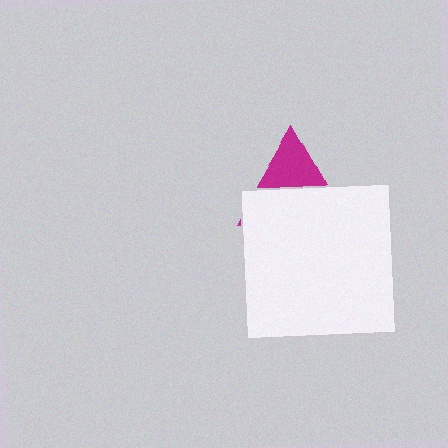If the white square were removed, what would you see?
You would see the complete magenta triangle.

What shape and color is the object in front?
The object in front is a white square.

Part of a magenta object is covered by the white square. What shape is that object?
It is a triangle.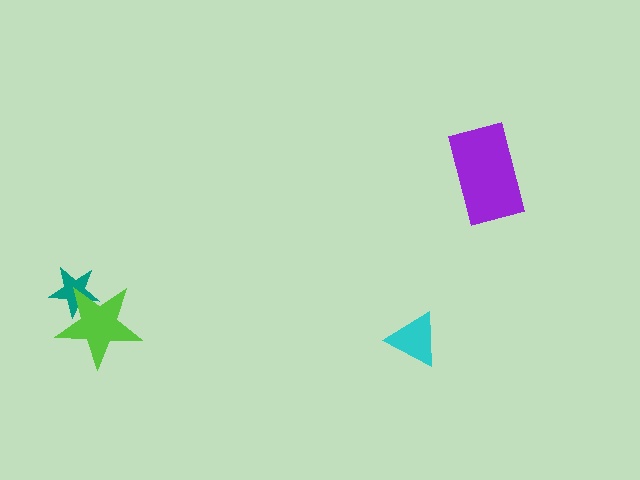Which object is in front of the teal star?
The lime star is in front of the teal star.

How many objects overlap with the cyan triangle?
0 objects overlap with the cyan triangle.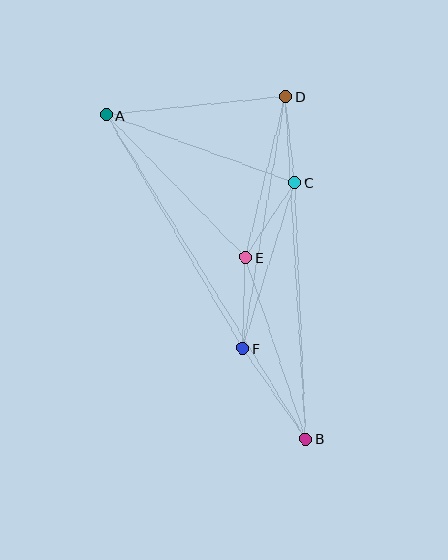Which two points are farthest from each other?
Points A and B are farthest from each other.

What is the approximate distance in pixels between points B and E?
The distance between B and E is approximately 191 pixels.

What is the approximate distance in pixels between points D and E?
The distance between D and E is approximately 166 pixels.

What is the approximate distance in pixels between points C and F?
The distance between C and F is approximately 174 pixels.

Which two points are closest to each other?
Points C and D are closest to each other.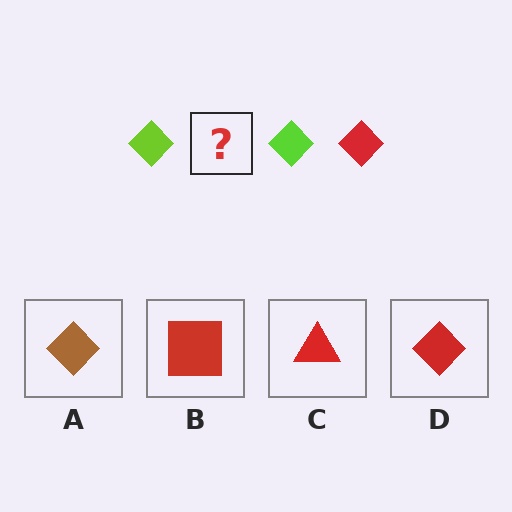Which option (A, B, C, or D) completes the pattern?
D.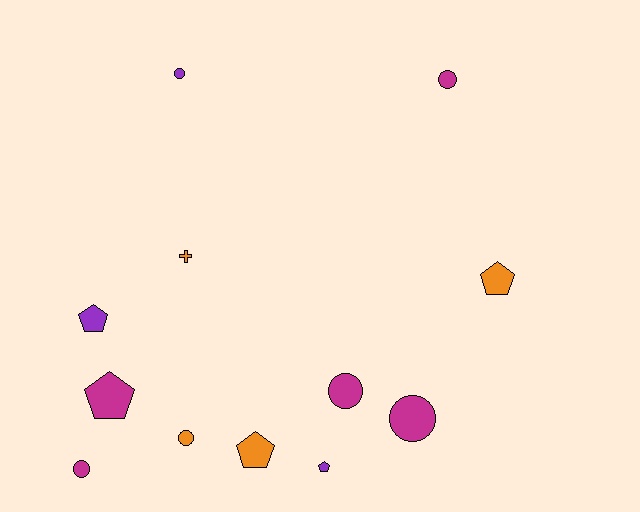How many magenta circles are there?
There are 4 magenta circles.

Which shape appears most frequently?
Circle, with 6 objects.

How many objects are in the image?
There are 12 objects.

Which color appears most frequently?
Magenta, with 5 objects.